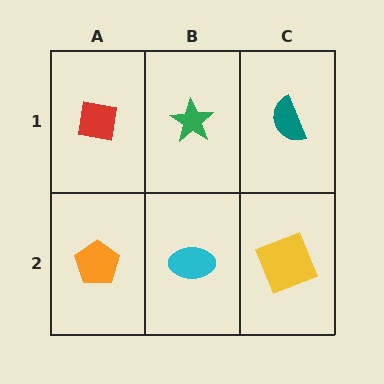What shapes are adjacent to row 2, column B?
A green star (row 1, column B), an orange pentagon (row 2, column A), a yellow square (row 2, column C).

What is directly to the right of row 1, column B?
A teal semicircle.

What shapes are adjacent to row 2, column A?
A red square (row 1, column A), a cyan ellipse (row 2, column B).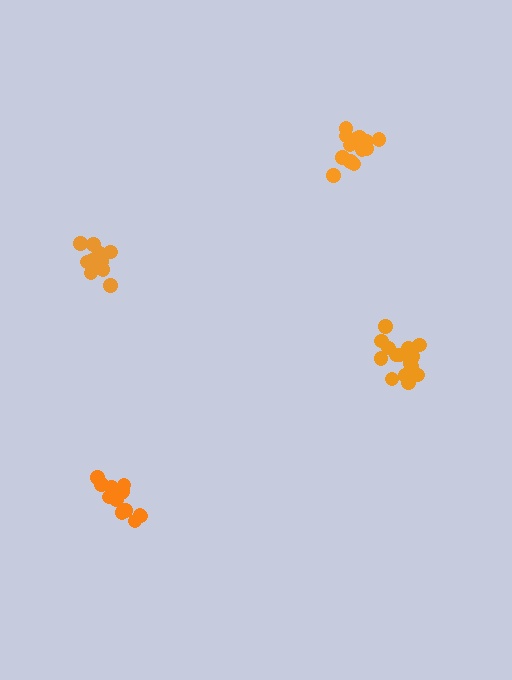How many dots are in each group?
Group 1: 14 dots, Group 2: 14 dots, Group 3: 15 dots, Group 4: 18 dots (61 total).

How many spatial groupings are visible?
There are 4 spatial groupings.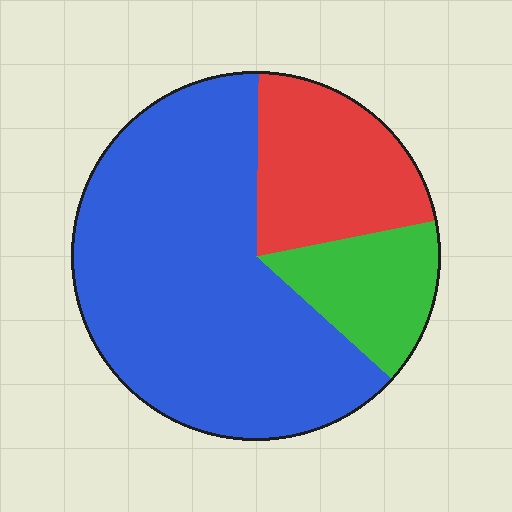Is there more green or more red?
Red.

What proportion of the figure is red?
Red covers 22% of the figure.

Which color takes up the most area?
Blue, at roughly 65%.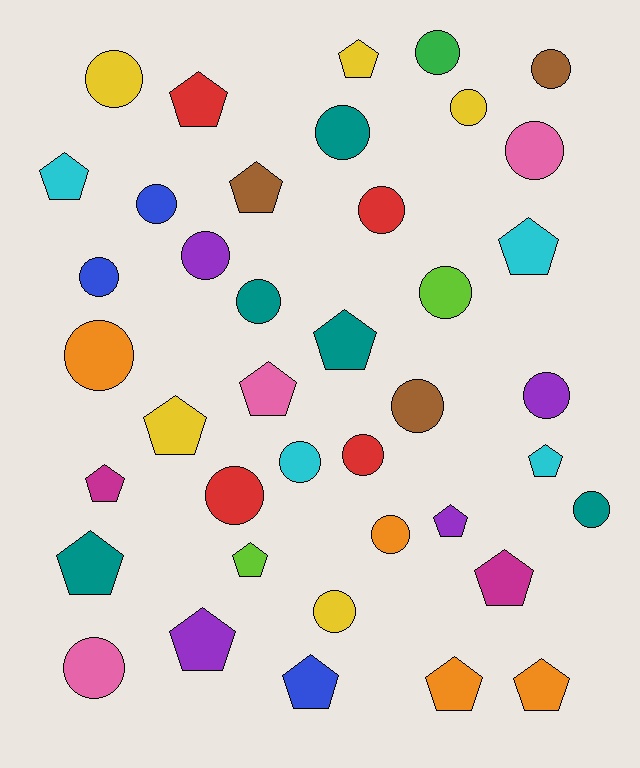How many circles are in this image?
There are 22 circles.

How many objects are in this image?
There are 40 objects.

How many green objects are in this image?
There is 1 green object.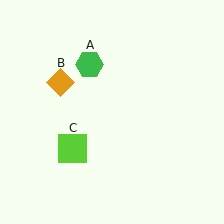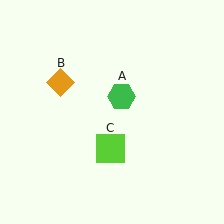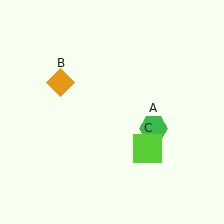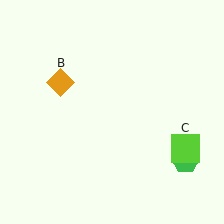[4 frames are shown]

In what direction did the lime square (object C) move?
The lime square (object C) moved right.